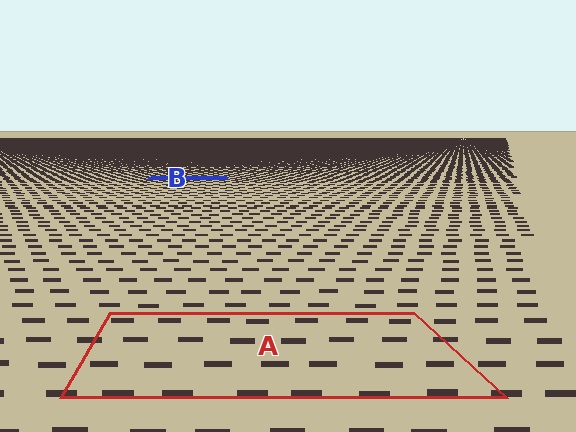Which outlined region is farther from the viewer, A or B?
Region B is farther from the viewer — the texture elements inside it appear smaller and more densely packed.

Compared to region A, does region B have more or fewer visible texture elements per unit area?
Region B has more texture elements per unit area — they are packed more densely because it is farther away.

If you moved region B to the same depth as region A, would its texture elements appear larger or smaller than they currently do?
They would appear larger. At a closer depth, the same texture elements are projected at a bigger on-screen size.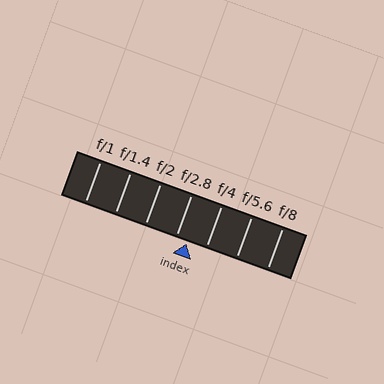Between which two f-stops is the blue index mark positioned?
The index mark is between f/2.8 and f/4.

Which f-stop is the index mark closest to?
The index mark is closest to f/2.8.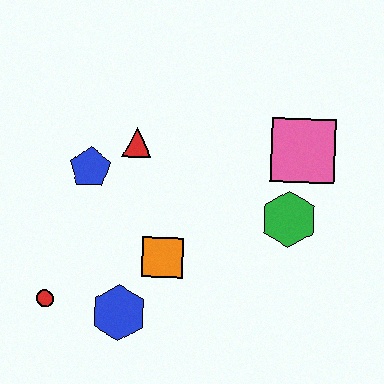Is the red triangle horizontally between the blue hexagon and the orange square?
Yes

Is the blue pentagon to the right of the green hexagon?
No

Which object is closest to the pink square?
The green hexagon is closest to the pink square.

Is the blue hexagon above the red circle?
No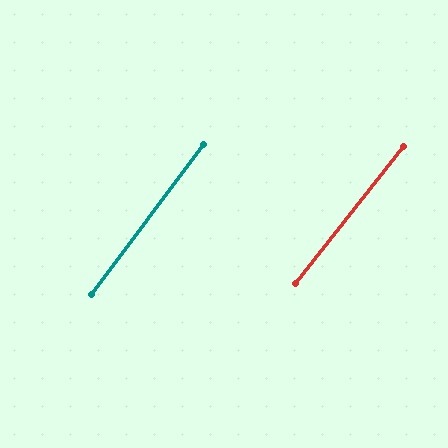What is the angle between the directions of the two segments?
Approximately 1 degree.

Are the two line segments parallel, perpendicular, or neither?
Parallel — their directions differ by only 1.3°.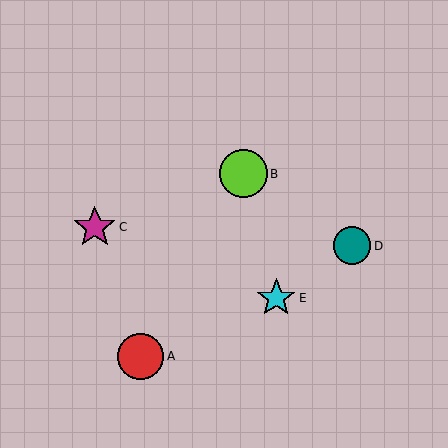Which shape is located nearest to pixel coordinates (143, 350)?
The red circle (labeled A) at (141, 356) is nearest to that location.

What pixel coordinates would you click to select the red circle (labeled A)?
Click at (141, 356) to select the red circle A.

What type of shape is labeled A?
Shape A is a red circle.